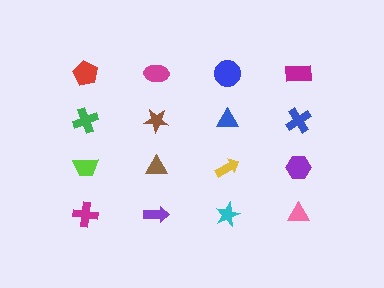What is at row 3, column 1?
A lime trapezoid.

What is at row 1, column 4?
A magenta rectangle.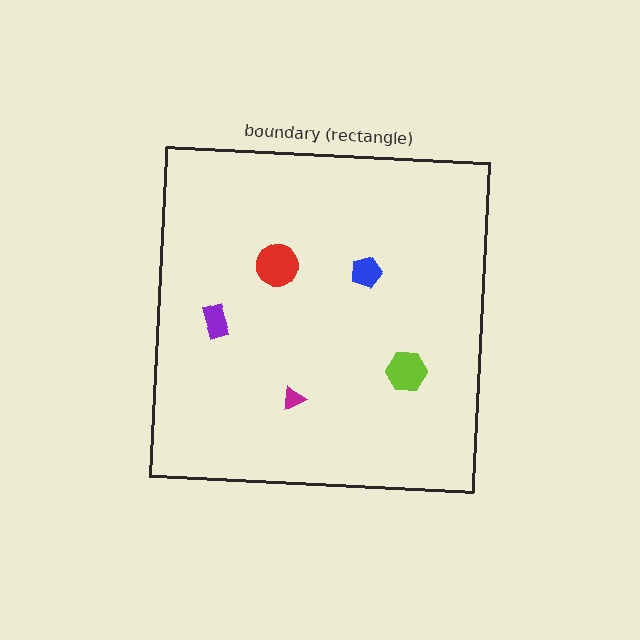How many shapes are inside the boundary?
5 inside, 0 outside.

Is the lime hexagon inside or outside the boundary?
Inside.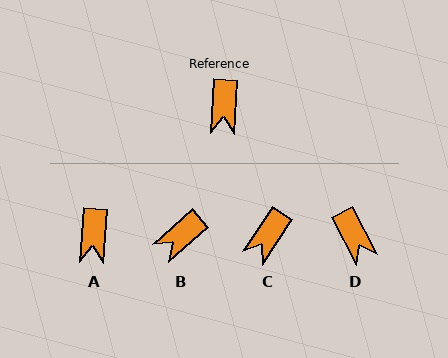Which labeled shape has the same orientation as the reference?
A.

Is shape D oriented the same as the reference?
No, it is off by about 32 degrees.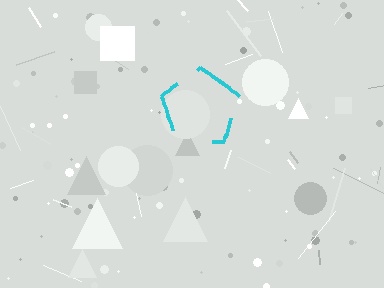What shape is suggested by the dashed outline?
The dashed outline suggests a pentagon.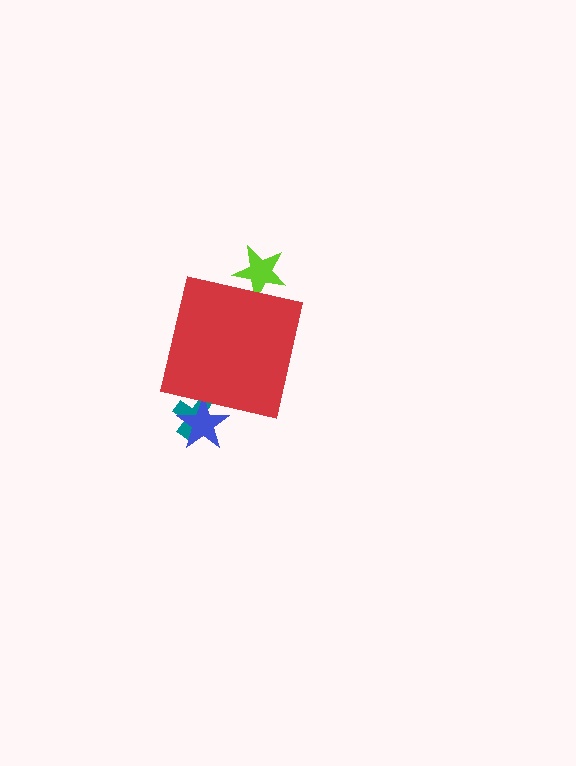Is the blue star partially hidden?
Yes, the blue star is partially hidden behind the red square.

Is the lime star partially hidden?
Yes, the lime star is partially hidden behind the red square.